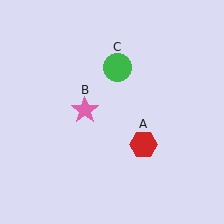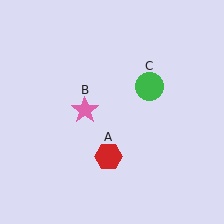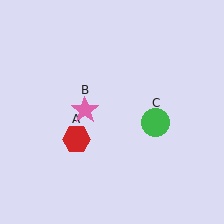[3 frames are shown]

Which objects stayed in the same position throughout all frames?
Pink star (object B) remained stationary.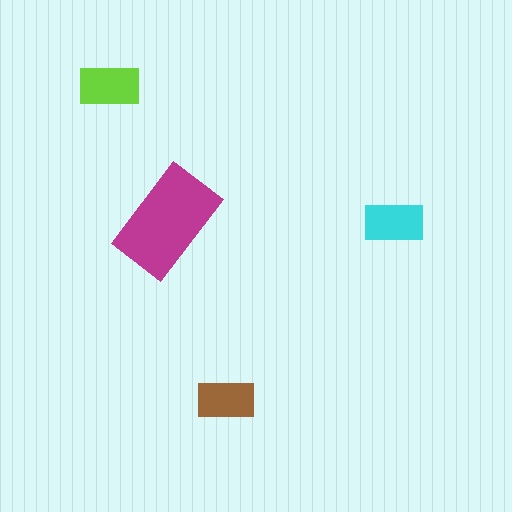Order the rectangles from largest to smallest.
the magenta one, the lime one, the cyan one, the brown one.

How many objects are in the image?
There are 4 objects in the image.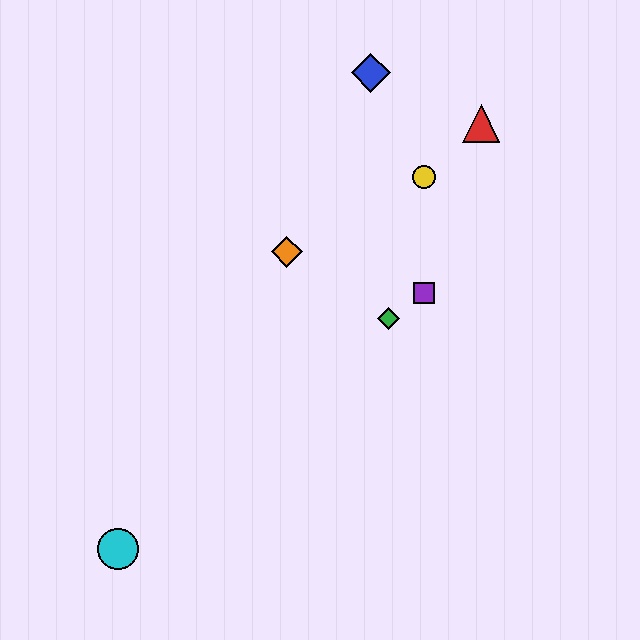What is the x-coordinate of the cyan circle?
The cyan circle is at x≈118.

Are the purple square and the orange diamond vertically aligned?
No, the purple square is at x≈424 and the orange diamond is at x≈287.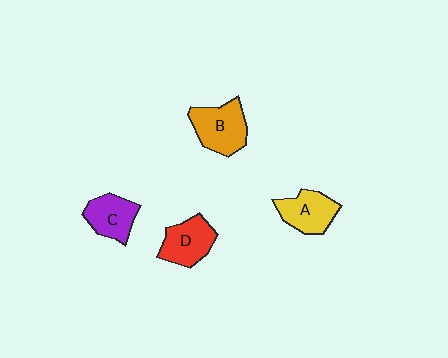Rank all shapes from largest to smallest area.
From largest to smallest: B (orange), D (red), A (yellow), C (purple).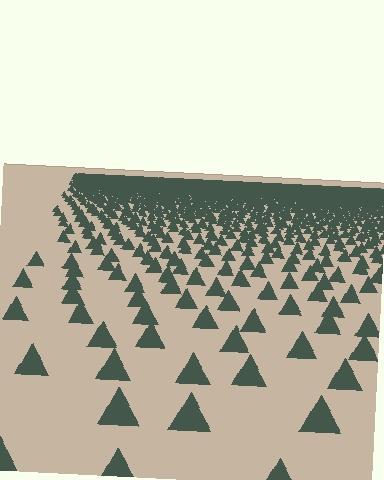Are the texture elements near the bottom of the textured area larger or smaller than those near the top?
Larger. Near the bottom, elements are closer to the viewer and appear at a bigger on-screen size.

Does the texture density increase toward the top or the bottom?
Density increases toward the top.